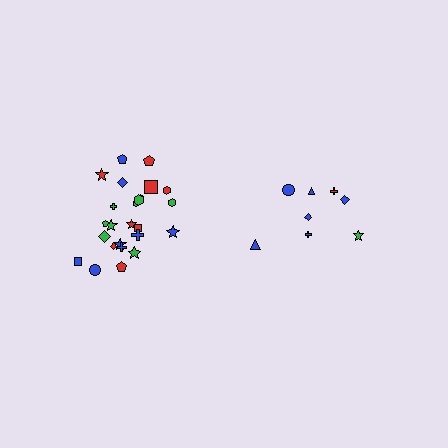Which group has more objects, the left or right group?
The left group.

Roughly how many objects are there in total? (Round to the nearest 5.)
Roughly 35 objects in total.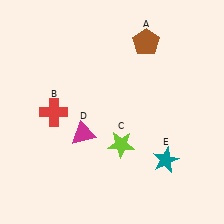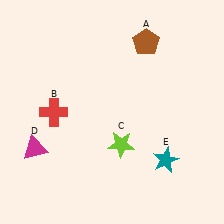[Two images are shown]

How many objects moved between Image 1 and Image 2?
1 object moved between the two images.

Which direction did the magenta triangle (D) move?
The magenta triangle (D) moved left.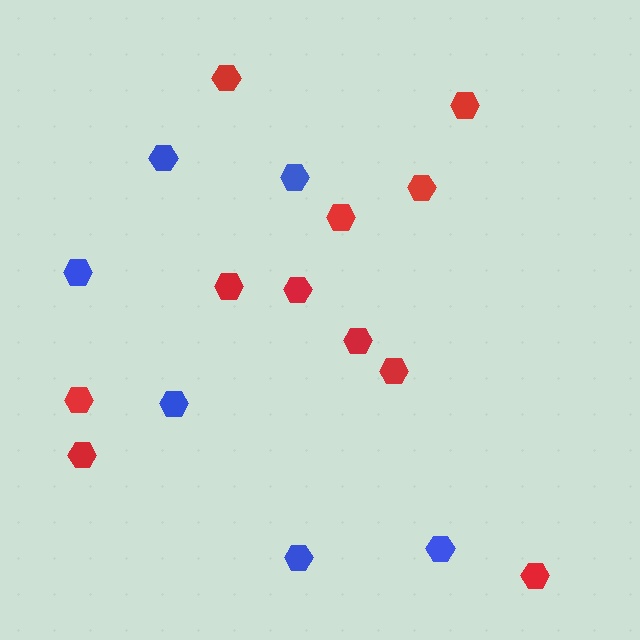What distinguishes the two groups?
There are 2 groups: one group of red hexagons (11) and one group of blue hexagons (6).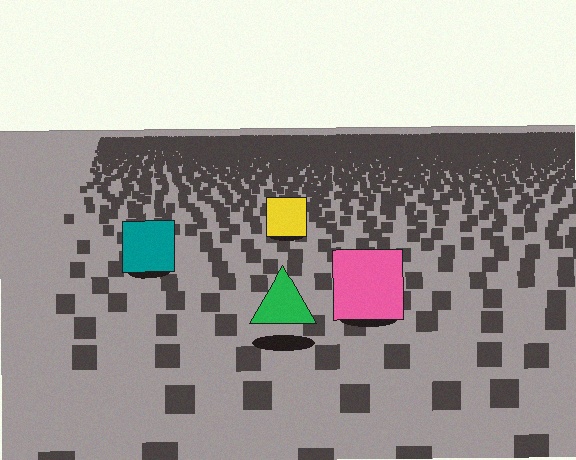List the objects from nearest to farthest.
From nearest to farthest: the green triangle, the pink square, the teal square, the yellow square.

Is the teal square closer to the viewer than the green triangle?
No. The green triangle is closer — you can tell from the texture gradient: the ground texture is coarser near it.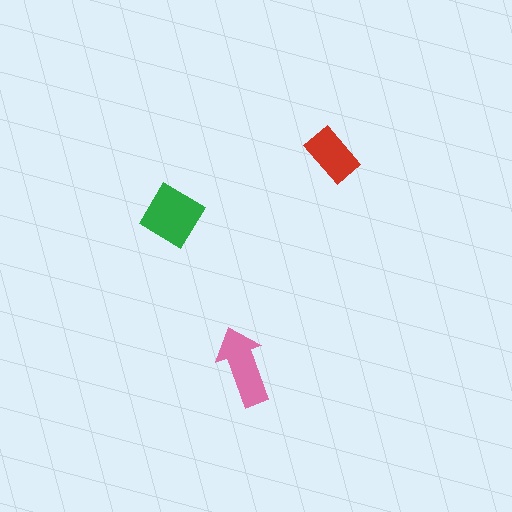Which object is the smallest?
The red rectangle.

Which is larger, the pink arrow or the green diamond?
The green diamond.